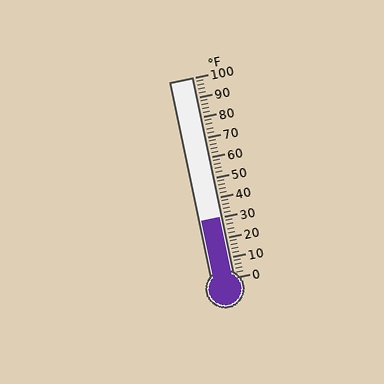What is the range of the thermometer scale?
The thermometer scale ranges from 0°F to 100°F.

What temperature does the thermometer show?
The thermometer shows approximately 30°F.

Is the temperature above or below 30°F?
The temperature is at 30°F.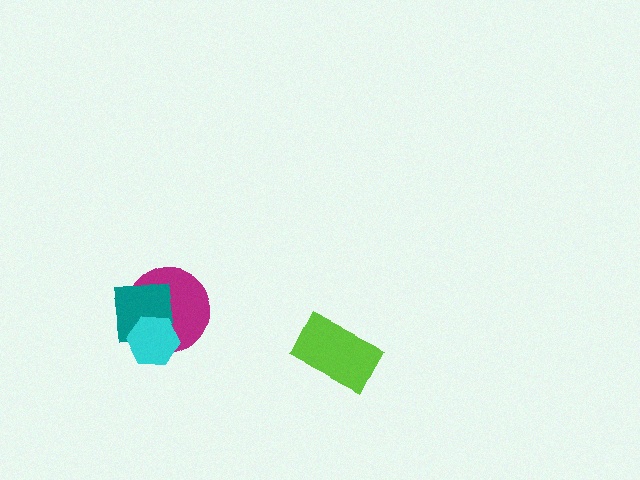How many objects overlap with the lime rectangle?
0 objects overlap with the lime rectangle.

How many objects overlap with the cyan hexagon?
2 objects overlap with the cyan hexagon.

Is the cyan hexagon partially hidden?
No, no other shape covers it.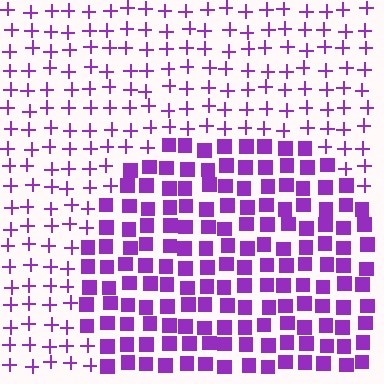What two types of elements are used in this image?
The image uses squares inside the circle region and plus signs outside it.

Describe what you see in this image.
The image is filled with small purple elements arranged in a uniform grid. A circle-shaped region contains squares, while the surrounding area contains plus signs. The boundary is defined purely by the change in element shape.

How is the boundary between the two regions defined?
The boundary is defined by a change in element shape: squares inside vs. plus signs outside. All elements share the same color and spacing.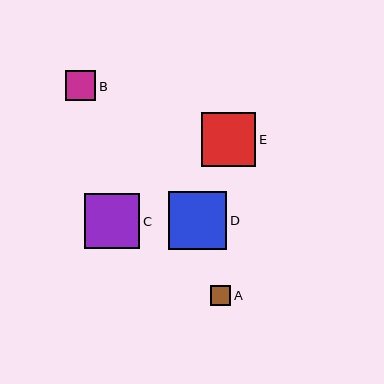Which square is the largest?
Square D is the largest with a size of approximately 58 pixels.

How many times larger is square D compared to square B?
Square D is approximately 1.9 times the size of square B.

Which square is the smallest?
Square A is the smallest with a size of approximately 20 pixels.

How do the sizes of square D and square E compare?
Square D and square E are approximately the same size.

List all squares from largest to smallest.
From largest to smallest: D, C, E, B, A.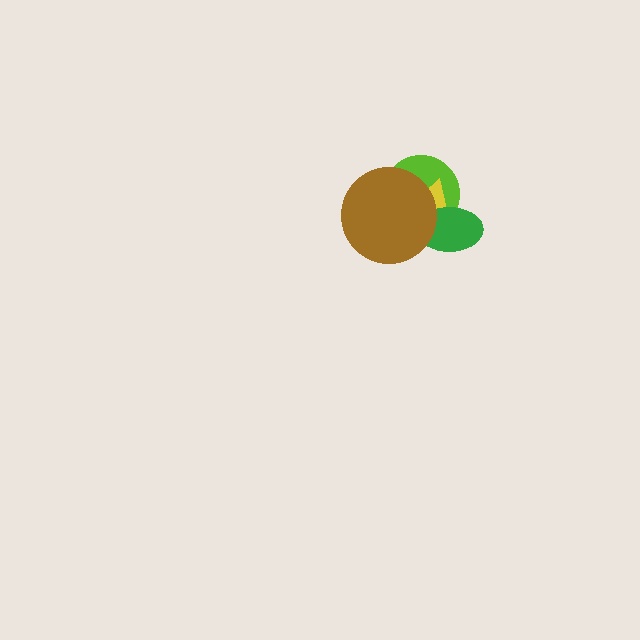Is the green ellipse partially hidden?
Yes, it is partially covered by another shape.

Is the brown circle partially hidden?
No, no other shape covers it.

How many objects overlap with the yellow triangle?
3 objects overlap with the yellow triangle.